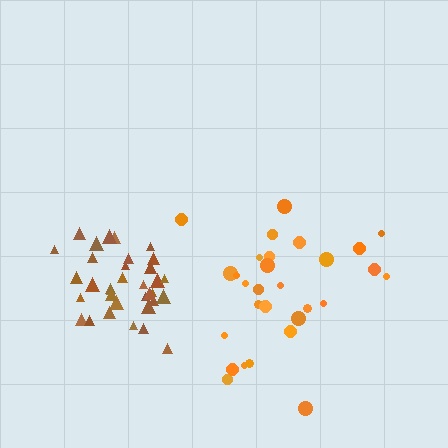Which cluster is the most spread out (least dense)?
Orange.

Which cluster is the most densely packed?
Brown.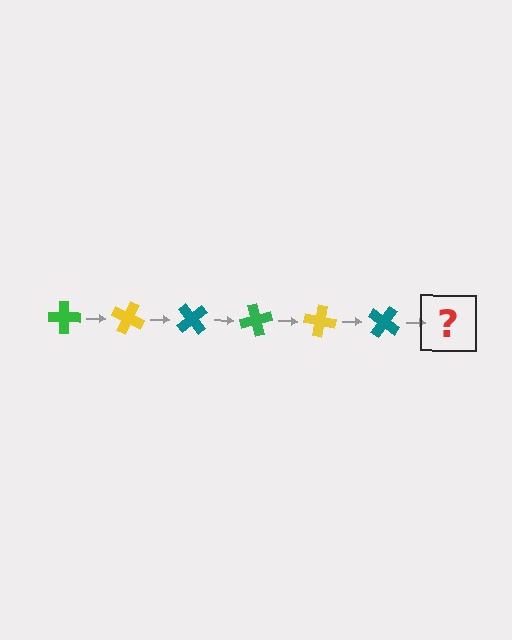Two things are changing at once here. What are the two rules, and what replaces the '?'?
The two rules are that it rotates 25 degrees each step and the color cycles through green, yellow, and teal. The '?' should be a green cross, rotated 150 degrees from the start.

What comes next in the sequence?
The next element should be a green cross, rotated 150 degrees from the start.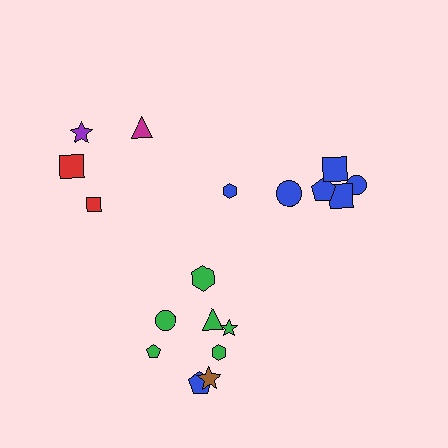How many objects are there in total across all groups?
There are 18 objects.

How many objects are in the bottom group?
There are 8 objects.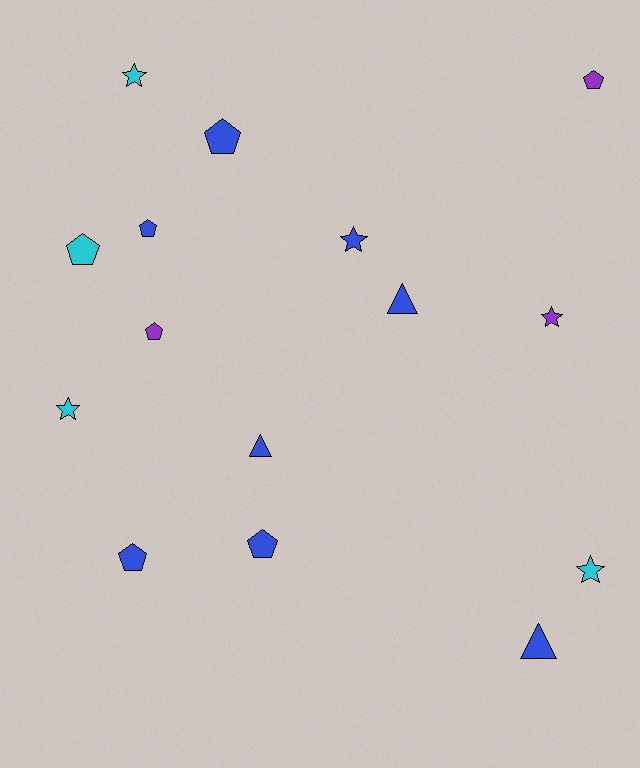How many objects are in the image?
There are 15 objects.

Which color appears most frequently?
Blue, with 8 objects.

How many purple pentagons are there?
There are 2 purple pentagons.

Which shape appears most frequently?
Pentagon, with 7 objects.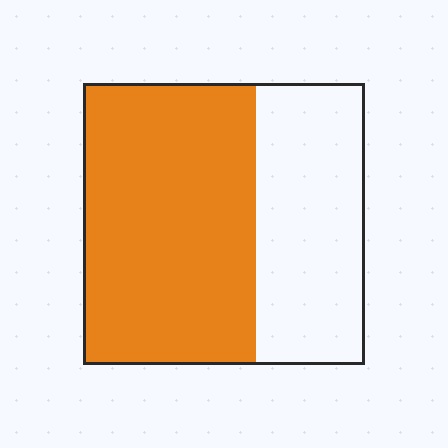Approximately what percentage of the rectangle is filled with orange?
Approximately 60%.